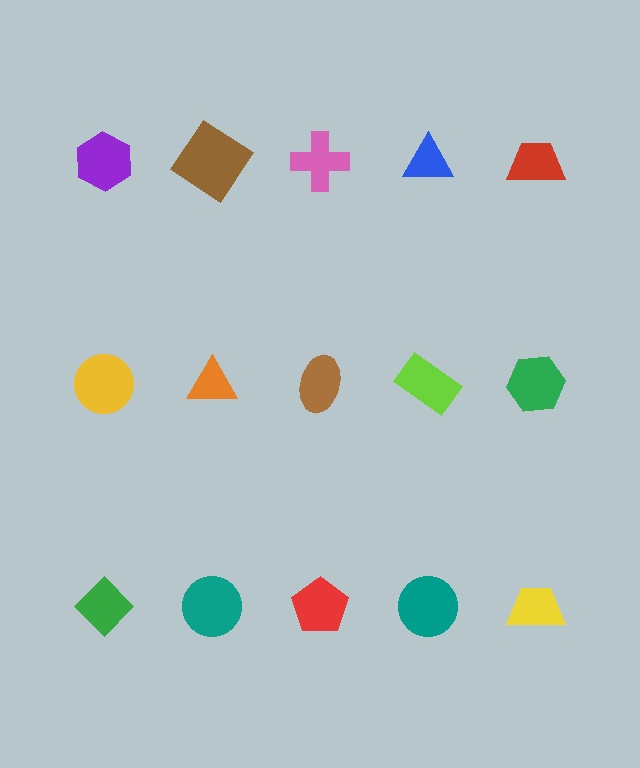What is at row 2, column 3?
A brown ellipse.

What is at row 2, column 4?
A lime rectangle.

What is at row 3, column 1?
A green diamond.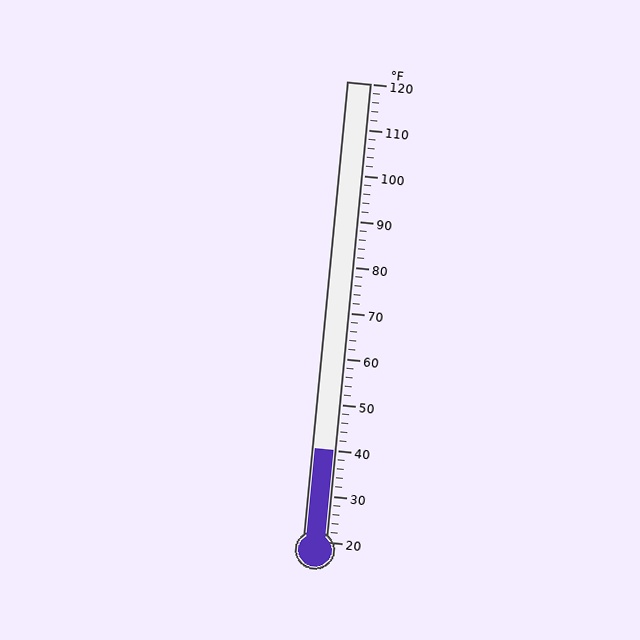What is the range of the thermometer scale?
The thermometer scale ranges from 20°F to 120°F.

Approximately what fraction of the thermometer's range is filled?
The thermometer is filled to approximately 20% of its range.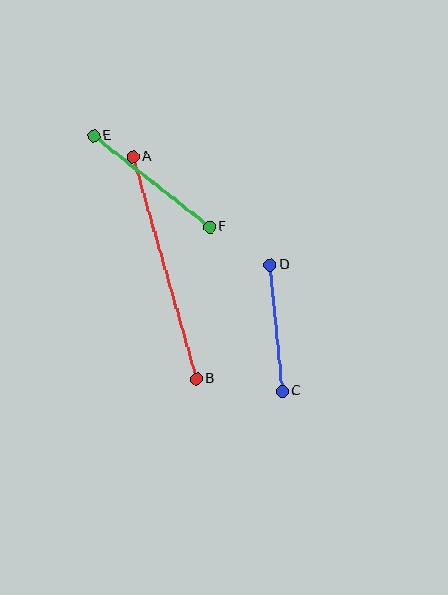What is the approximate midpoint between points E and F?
The midpoint is at approximately (152, 181) pixels.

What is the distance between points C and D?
The distance is approximately 127 pixels.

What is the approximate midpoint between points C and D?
The midpoint is at approximately (276, 328) pixels.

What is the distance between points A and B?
The distance is approximately 231 pixels.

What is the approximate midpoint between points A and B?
The midpoint is at approximately (165, 268) pixels.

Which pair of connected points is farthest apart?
Points A and B are farthest apart.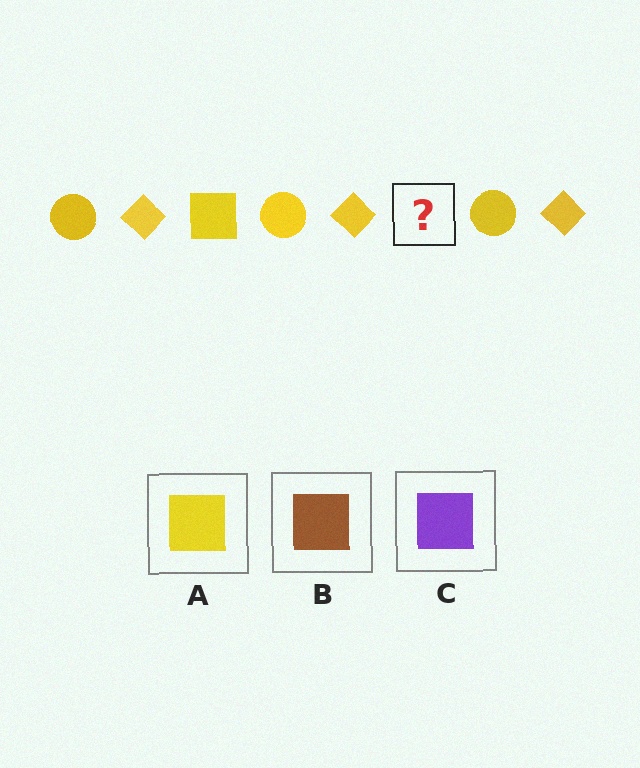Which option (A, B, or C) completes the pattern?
A.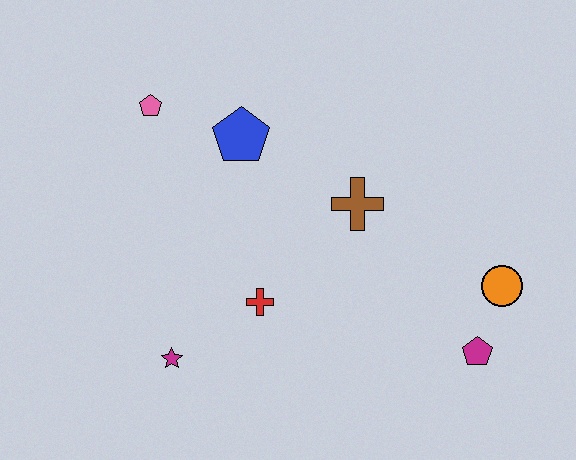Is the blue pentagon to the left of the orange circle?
Yes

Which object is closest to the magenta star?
The red cross is closest to the magenta star.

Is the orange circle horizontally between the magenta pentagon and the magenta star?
No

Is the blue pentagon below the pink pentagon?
Yes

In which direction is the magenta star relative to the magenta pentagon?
The magenta star is to the left of the magenta pentagon.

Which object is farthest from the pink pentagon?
The magenta pentagon is farthest from the pink pentagon.